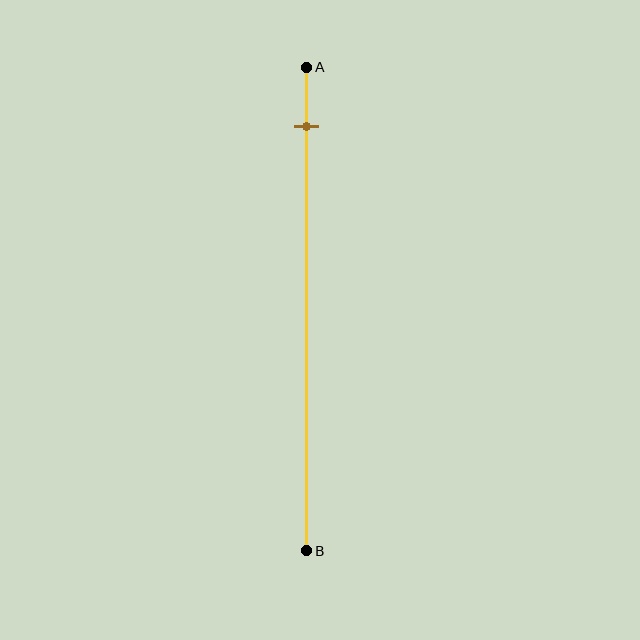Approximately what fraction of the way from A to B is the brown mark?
The brown mark is approximately 10% of the way from A to B.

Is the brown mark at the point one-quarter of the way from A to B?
No, the mark is at about 10% from A, not at the 25% one-quarter point.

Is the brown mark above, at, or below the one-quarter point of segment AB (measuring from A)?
The brown mark is above the one-quarter point of segment AB.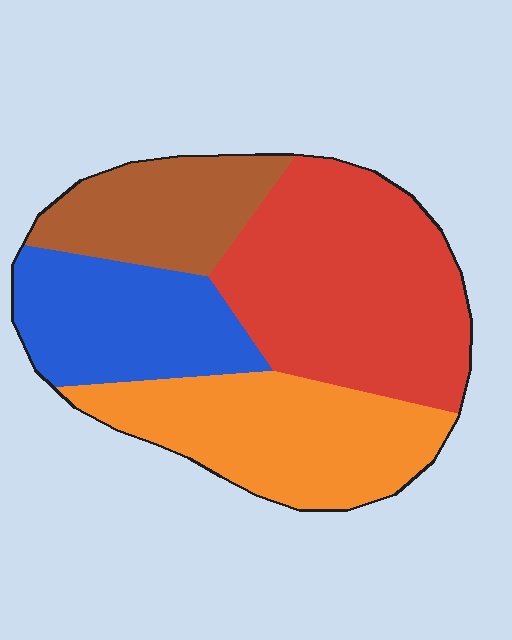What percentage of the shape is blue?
Blue takes up about one fifth (1/5) of the shape.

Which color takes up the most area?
Red, at roughly 35%.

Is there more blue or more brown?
Blue.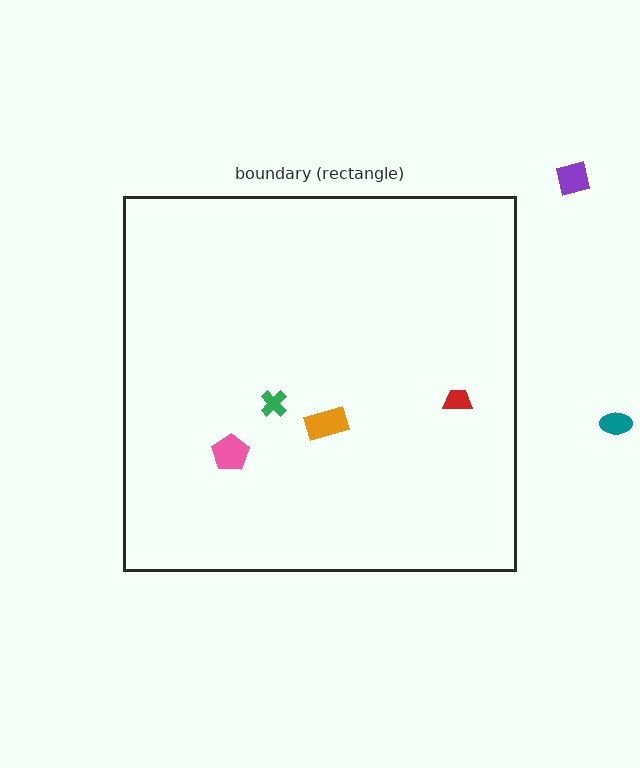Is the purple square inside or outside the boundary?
Outside.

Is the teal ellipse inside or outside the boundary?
Outside.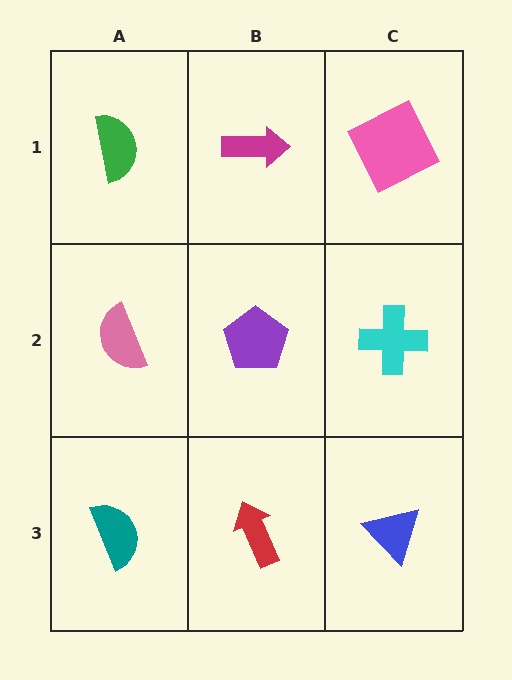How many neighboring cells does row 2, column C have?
3.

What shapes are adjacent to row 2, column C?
A pink square (row 1, column C), a blue triangle (row 3, column C), a purple pentagon (row 2, column B).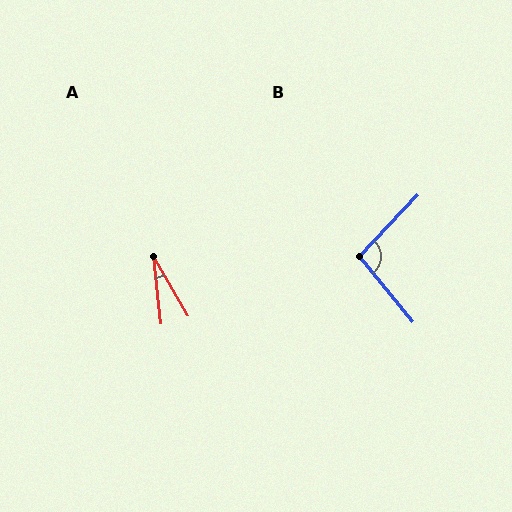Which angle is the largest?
B, at approximately 97 degrees.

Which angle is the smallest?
A, at approximately 24 degrees.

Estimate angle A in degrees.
Approximately 24 degrees.